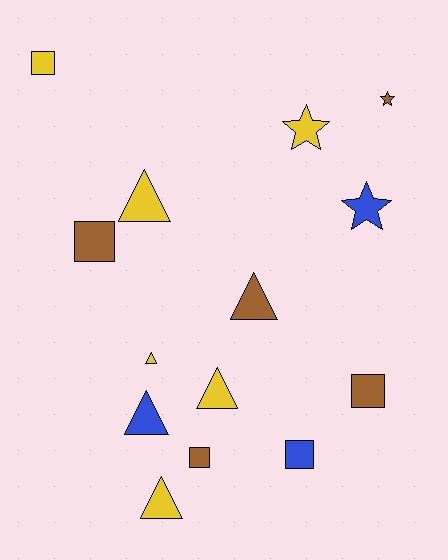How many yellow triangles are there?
There are 4 yellow triangles.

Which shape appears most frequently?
Triangle, with 6 objects.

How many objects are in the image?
There are 14 objects.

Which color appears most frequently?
Yellow, with 6 objects.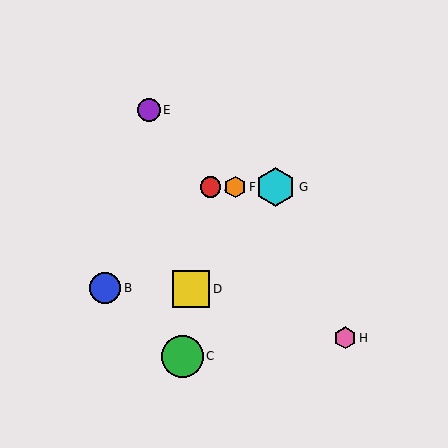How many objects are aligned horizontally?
3 objects (A, F, G) are aligned horizontally.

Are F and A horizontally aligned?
Yes, both are at y≈187.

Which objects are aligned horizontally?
Objects A, F, G are aligned horizontally.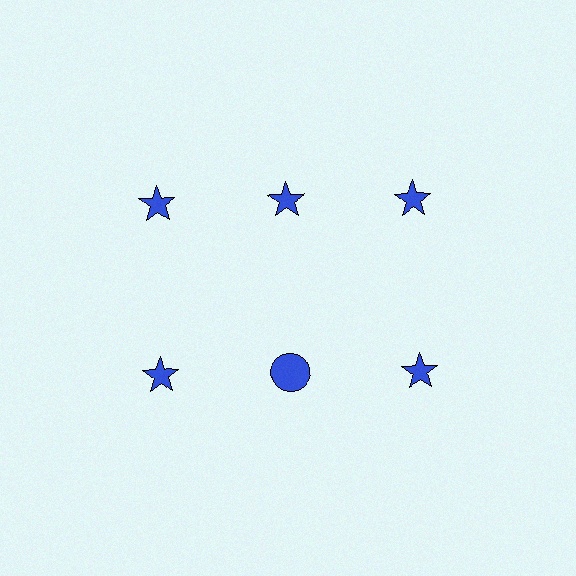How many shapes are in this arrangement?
There are 6 shapes arranged in a grid pattern.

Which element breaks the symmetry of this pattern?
The blue circle in the second row, second from left column breaks the symmetry. All other shapes are blue stars.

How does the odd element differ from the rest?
It has a different shape: circle instead of star.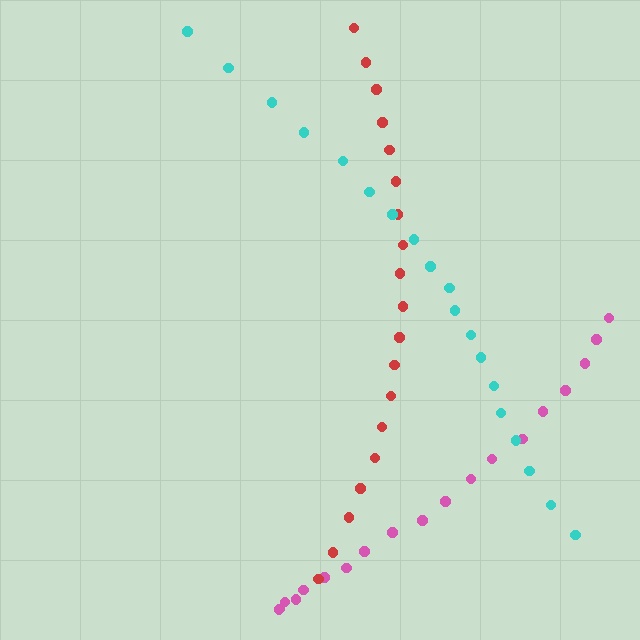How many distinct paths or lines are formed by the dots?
There are 3 distinct paths.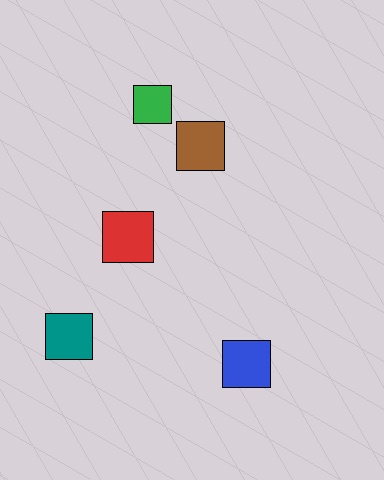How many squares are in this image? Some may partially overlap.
There are 5 squares.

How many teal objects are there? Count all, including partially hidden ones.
There is 1 teal object.